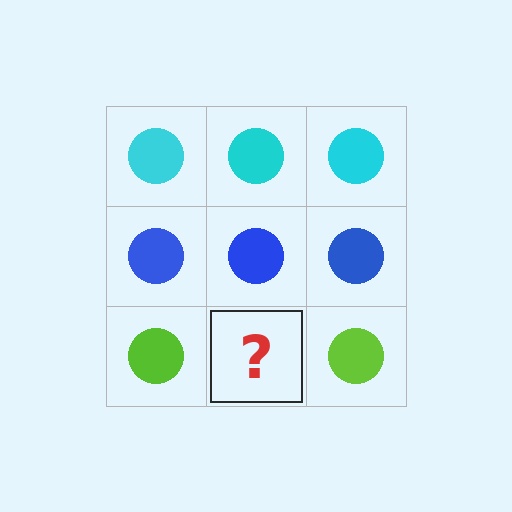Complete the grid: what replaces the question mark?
The question mark should be replaced with a lime circle.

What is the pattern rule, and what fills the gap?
The rule is that each row has a consistent color. The gap should be filled with a lime circle.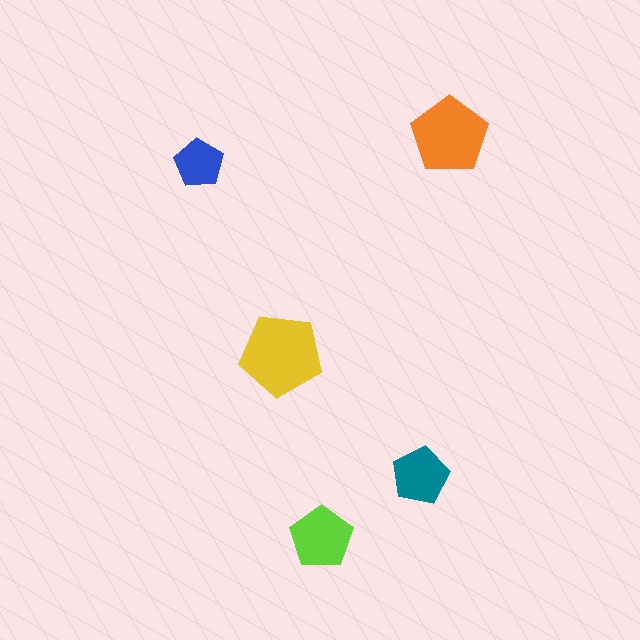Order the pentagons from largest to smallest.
the yellow one, the orange one, the lime one, the teal one, the blue one.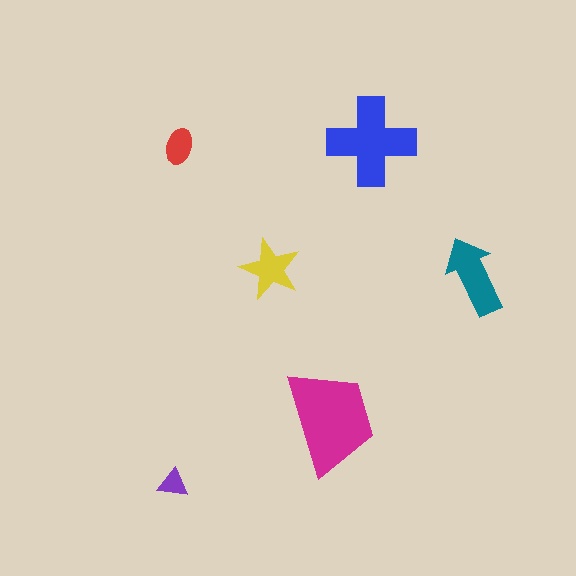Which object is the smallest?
The purple triangle.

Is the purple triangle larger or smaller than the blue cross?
Smaller.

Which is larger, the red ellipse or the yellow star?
The yellow star.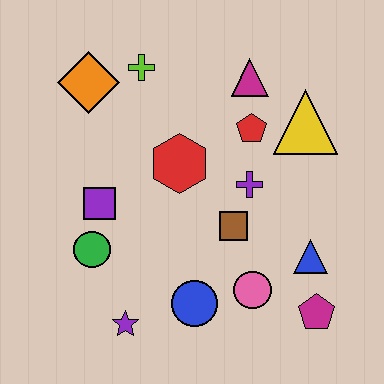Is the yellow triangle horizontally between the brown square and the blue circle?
No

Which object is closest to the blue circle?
The pink circle is closest to the blue circle.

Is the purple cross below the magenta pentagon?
No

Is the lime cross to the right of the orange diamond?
Yes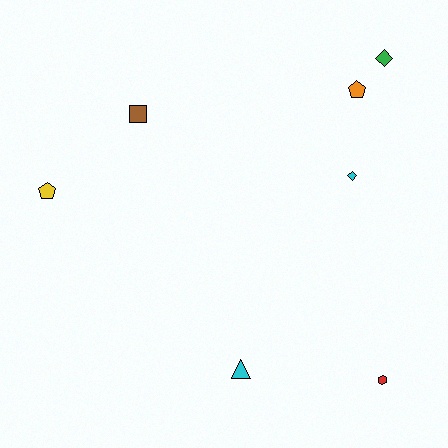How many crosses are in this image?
There are no crosses.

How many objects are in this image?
There are 7 objects.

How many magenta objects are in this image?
There are no magenta objects.